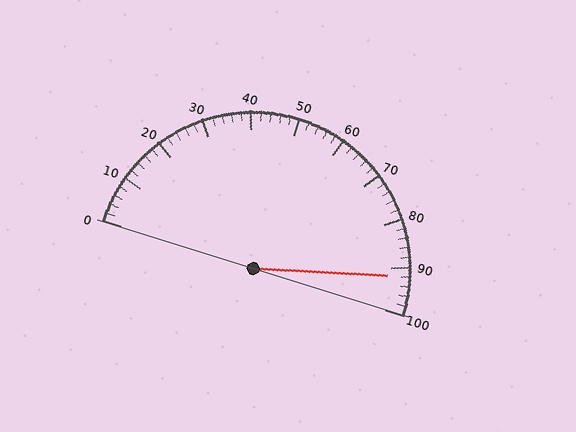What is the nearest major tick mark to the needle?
The nearest major tick mark is 90.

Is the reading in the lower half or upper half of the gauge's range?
The reading is in the upper half of the range (0 to 100).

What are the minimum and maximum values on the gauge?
The gauge ranges from 0 to 100.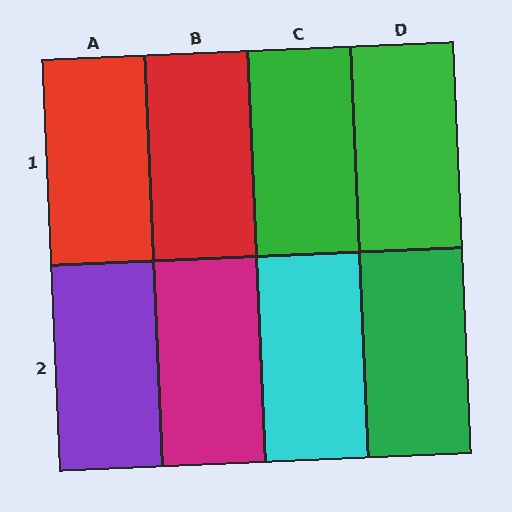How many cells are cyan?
1 cell is cyan.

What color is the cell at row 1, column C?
Green.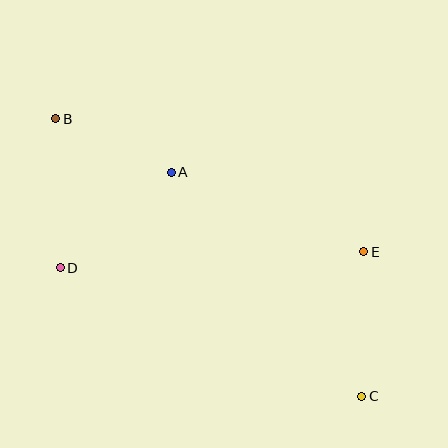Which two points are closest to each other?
Points A and B are closest to each other.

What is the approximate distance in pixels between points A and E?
The distance between A and E is approximately 209 pixels.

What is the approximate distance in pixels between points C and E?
The distance between C and E is approximately 145 pixels.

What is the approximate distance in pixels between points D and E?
The distance between D and E is approximately 304 pixels.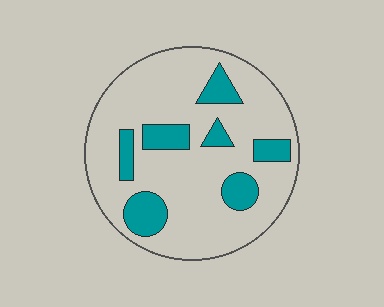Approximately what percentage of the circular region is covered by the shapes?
Approximately 20%.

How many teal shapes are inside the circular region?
7.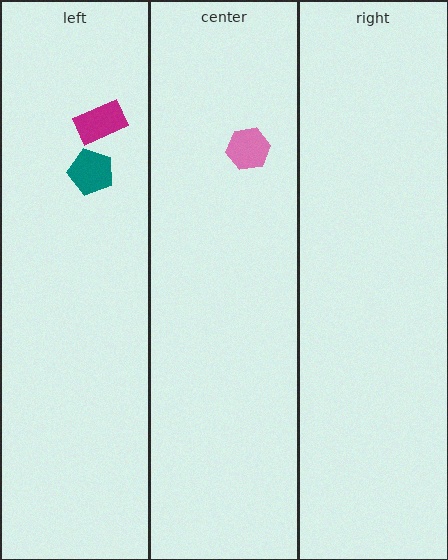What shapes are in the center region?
The pink hexagon.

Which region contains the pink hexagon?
The center region.